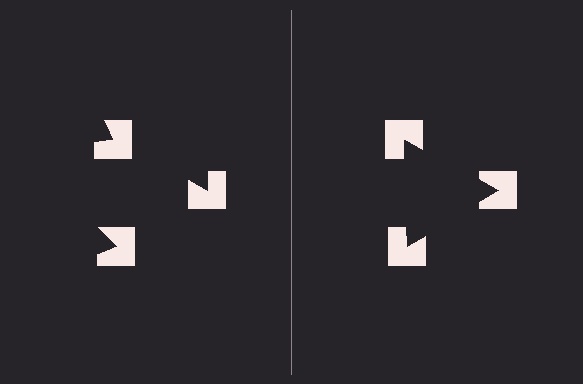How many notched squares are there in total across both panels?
6 — 3 on each side.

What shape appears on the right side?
An illusory triangle.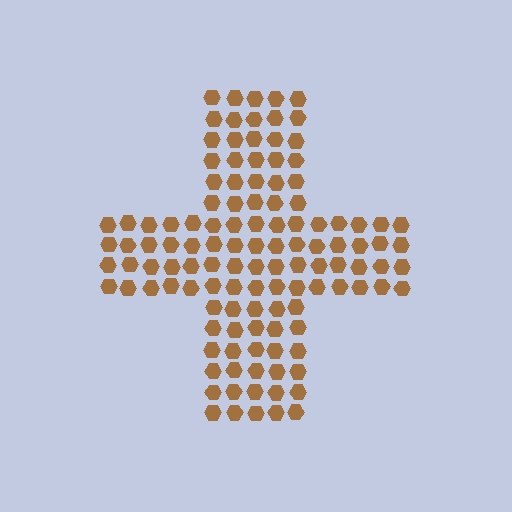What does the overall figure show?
The overall figure shows a cross.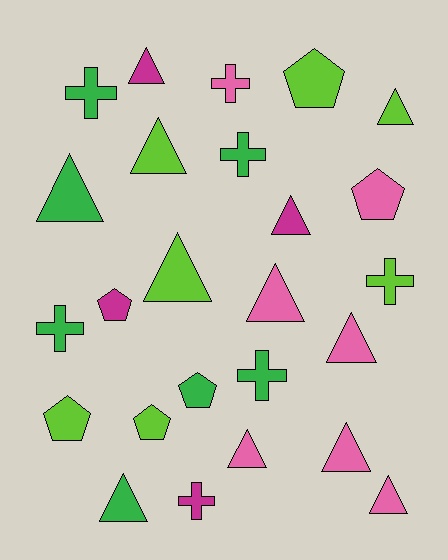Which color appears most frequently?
Green, with 7 objects.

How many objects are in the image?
There are 25 objects.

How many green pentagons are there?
There is 1 green pentagon.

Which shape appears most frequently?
Triangle, with 12 objects.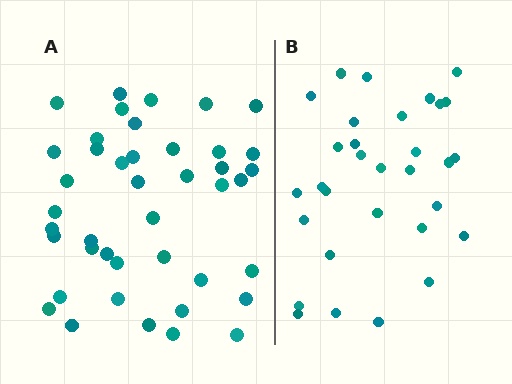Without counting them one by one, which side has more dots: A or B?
Region A (the left region) has more dots.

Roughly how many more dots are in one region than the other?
Region A has roughly 12 or so more dots than region B.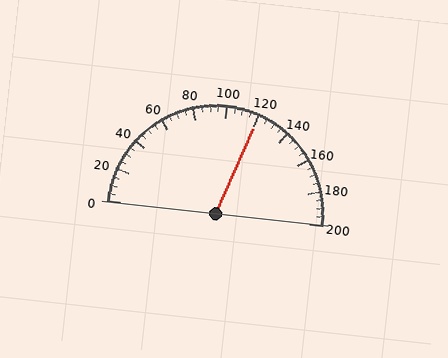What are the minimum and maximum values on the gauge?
The gauge ranges from 0 to 200.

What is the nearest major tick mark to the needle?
The nearest major tick mark is 120.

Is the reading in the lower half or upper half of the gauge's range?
The reading is in the upper half of the range (0 to 200).